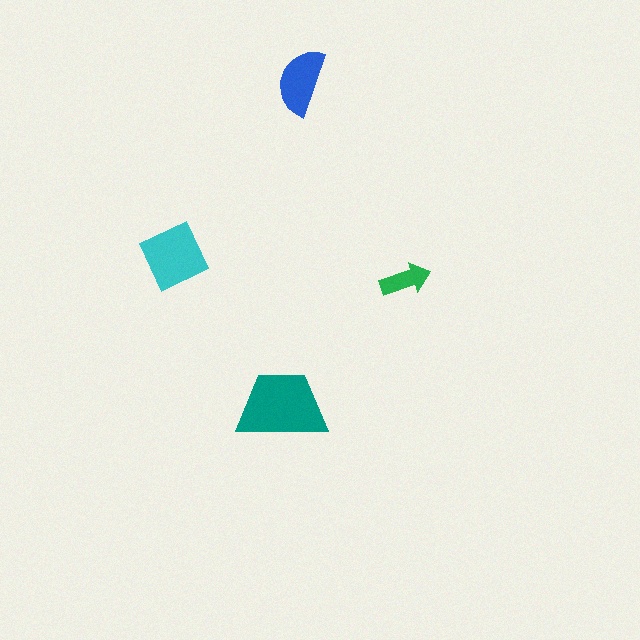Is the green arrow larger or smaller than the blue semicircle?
Smaller.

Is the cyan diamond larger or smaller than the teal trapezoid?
Smaller.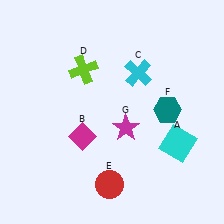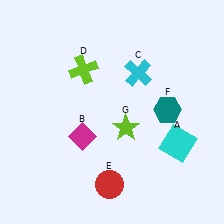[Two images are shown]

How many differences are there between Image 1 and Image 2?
There is 1 difference between the two images.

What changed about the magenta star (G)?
In Image 1, G is magenta. In Image 2, it changed to lime.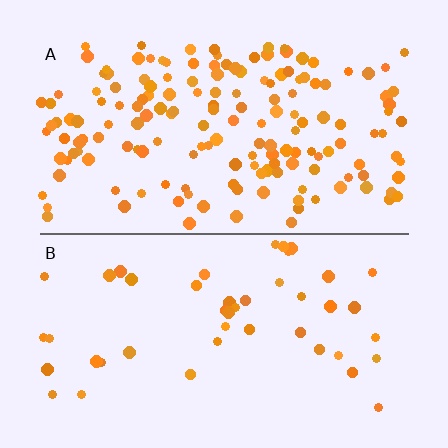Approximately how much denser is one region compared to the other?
Approximately 3.5× — region A over region B.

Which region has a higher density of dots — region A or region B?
A (the top).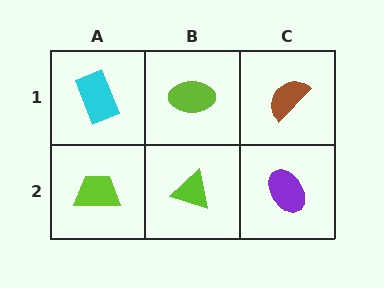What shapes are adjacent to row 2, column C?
A brown semicircle (row 1, column C), a lime triangle (row 2, column B).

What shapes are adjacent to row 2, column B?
A lime ellipse (row 1, column B), a lime trapezoid (row 2, column A), a purple ellipse (row 2, column C).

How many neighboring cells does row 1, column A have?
2.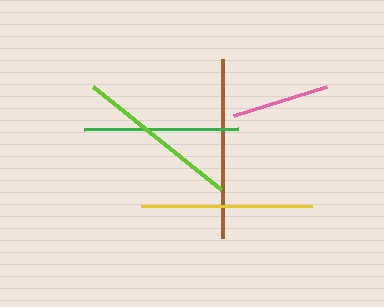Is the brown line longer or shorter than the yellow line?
The brown line is longer than the yellow line.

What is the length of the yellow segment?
The yellow segment is approximately 171 pixels long.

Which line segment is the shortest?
The pink line is the shortest at approximately 98 pixels.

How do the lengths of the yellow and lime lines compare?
The yellow and lime lines are approximately the same length.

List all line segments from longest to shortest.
From longest to shortest: brown, yellow, lime, green, pink.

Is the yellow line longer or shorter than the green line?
The yellow line is longer than the green line.